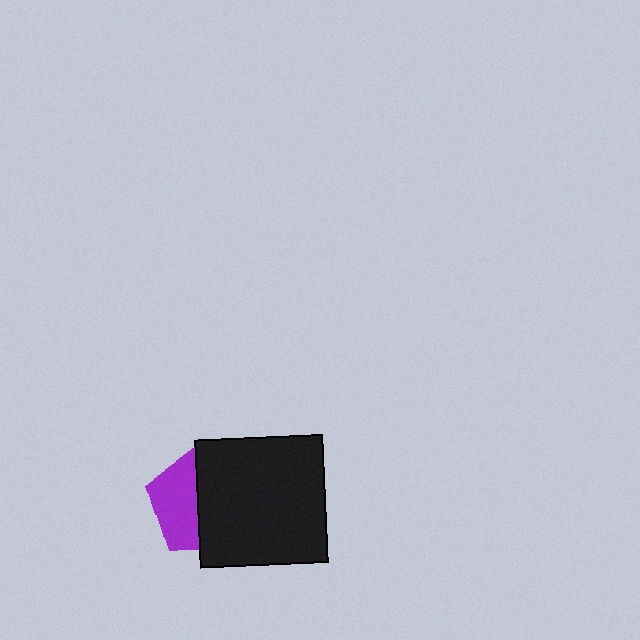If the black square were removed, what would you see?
You would see the complete purple pentagon.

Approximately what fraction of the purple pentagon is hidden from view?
Roughly 55% of the purple pentagon is hidden behind the black square.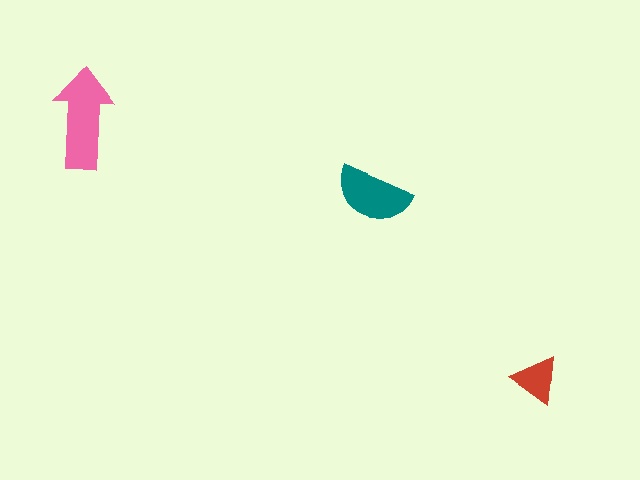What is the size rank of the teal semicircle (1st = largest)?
2nd.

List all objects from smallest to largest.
The red triangle, the teal semicircle, the pink arrow.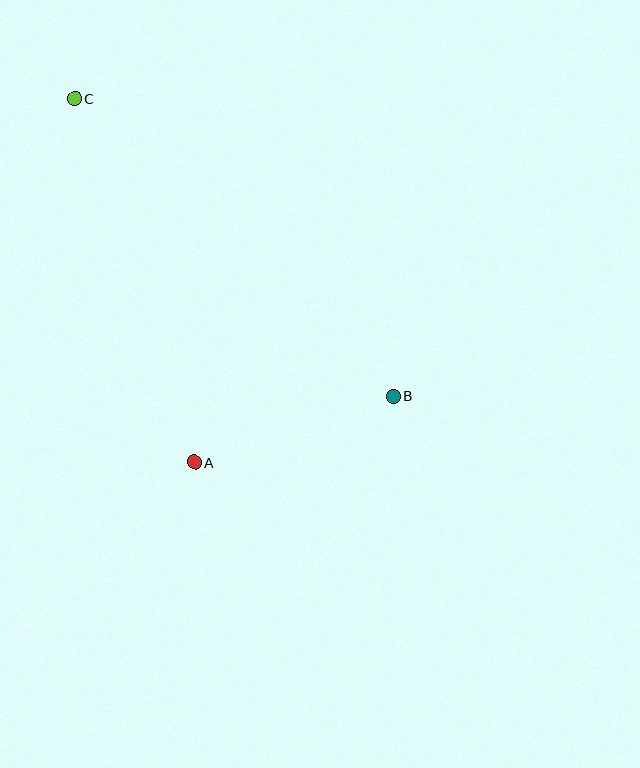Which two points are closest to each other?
Points A and B are closest to each other.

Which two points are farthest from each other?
Points B and C are farthest from each other.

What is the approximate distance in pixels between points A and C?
The distance between A and C is approximately 383 pixels.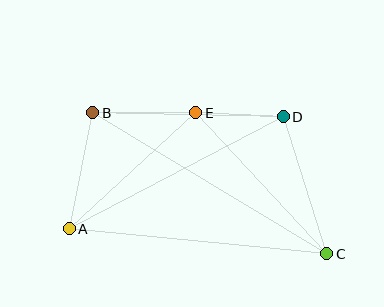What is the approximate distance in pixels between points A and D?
The distance between A and D is approximately 242 pixels.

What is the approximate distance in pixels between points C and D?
The distance between C and D is approximately 144 pixels.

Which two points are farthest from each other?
Points B and C are farthest from each other.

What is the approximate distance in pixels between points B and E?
The distance between B and E is approximately 103 pixels.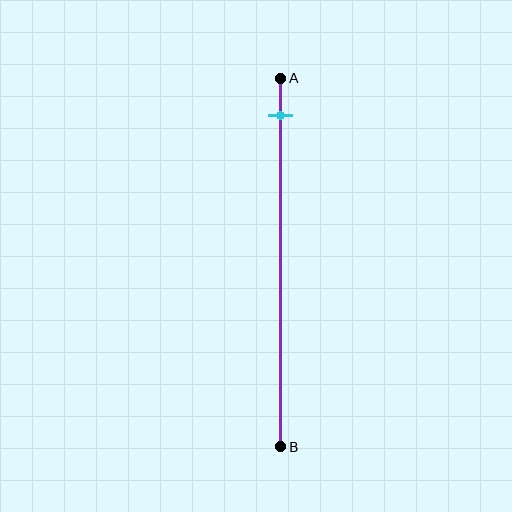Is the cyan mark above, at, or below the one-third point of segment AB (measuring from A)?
The cyan mark is above the one-third point of segment AB.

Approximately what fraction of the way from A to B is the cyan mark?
The cyan mark is approximately 10% of the way from A to B.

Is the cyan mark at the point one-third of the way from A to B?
No, the mark is at about 10% from A, not at the 33% one-third point.